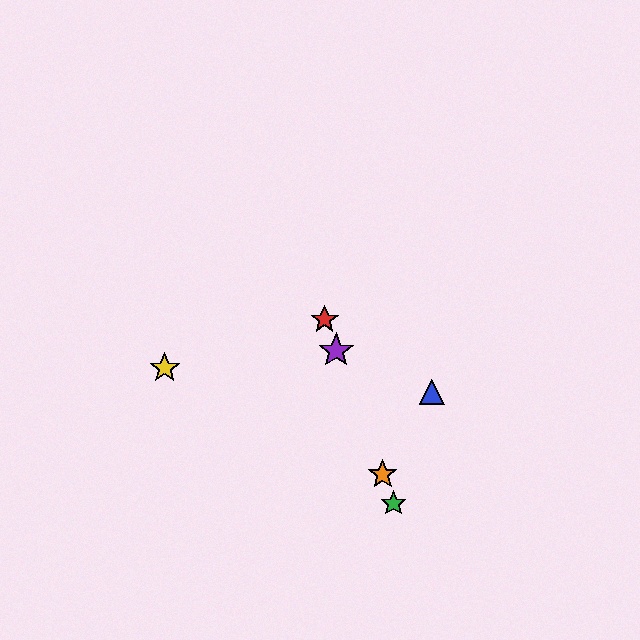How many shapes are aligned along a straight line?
4 shapes (the red star, the green star, the purple star, the orange star) are aligned along a straight line.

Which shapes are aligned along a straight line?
The red star, the green star, the purple star, the orange star are aligned along a straight line.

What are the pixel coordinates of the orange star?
The orange star is at (383, 474).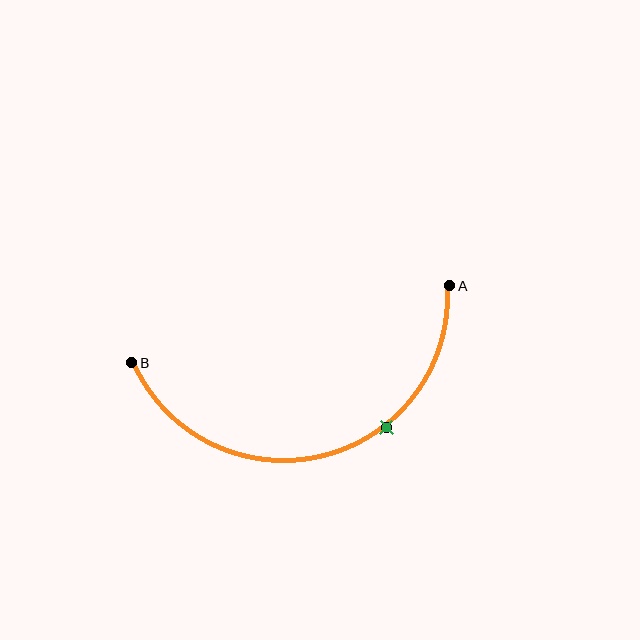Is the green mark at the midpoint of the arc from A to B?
No. The green mark lies on the arc but is closer to endpoint A. The arc midpoint would be at the point on the curve equidistant along the arc from both A and B.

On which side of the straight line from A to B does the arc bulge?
The arc bulges below the straight line connecting A and B.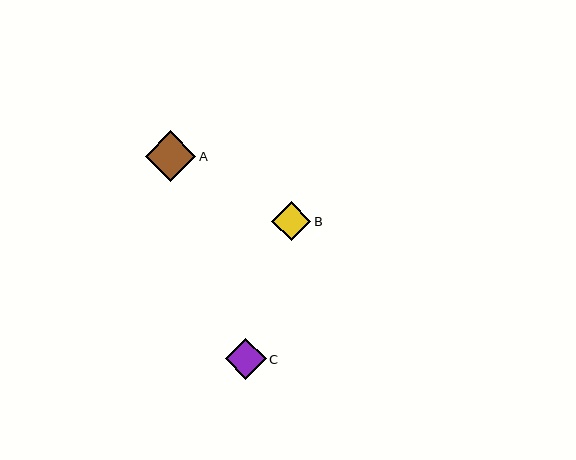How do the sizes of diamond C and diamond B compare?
Diamond C and diamond B are approximately the same size.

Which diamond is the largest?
Diamond A is the largest with a size of approximately 51 pixels.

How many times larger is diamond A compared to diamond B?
Diamond A is approximately 1.3 times the size of diamond B.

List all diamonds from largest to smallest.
From largest to smallest: A, C, B.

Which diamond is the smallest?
Diamond B is the smallest with a size of approximately 40 pixels.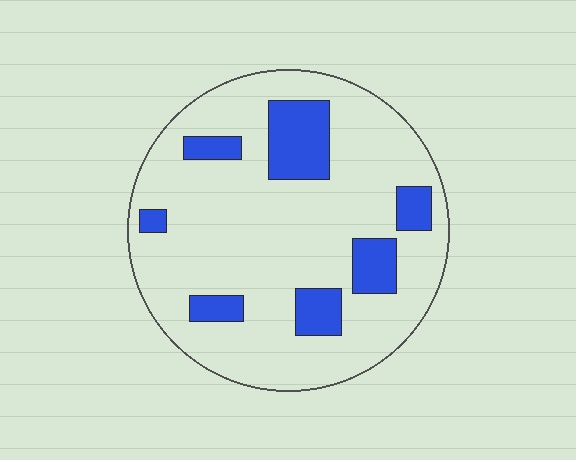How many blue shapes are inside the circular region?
7.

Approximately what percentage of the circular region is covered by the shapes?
Approximately 20%.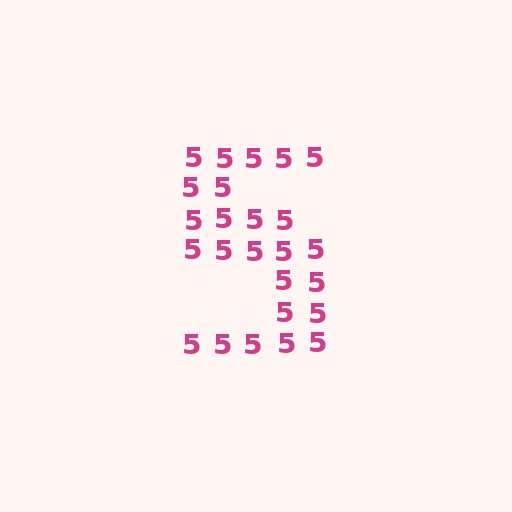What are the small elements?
The small elements are digit 5's.